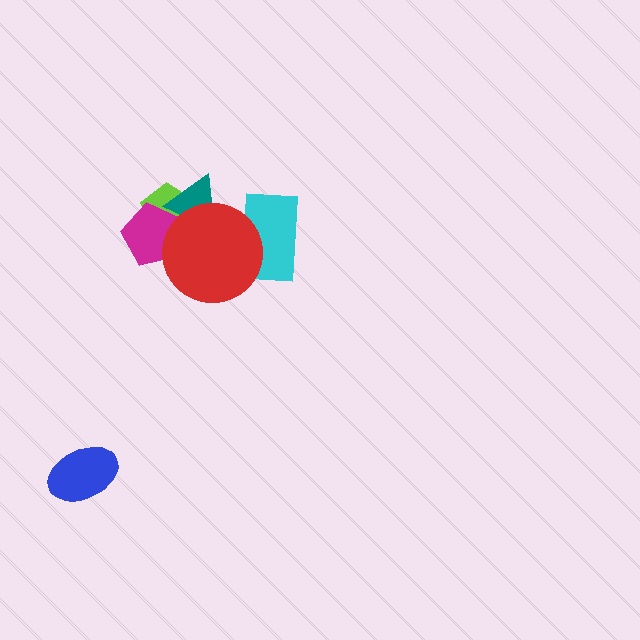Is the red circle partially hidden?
No, no other shape covers it.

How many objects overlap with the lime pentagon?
3 objects overlap with the lime pentagon.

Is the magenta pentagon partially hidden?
Yes, it is partially covered by another shape.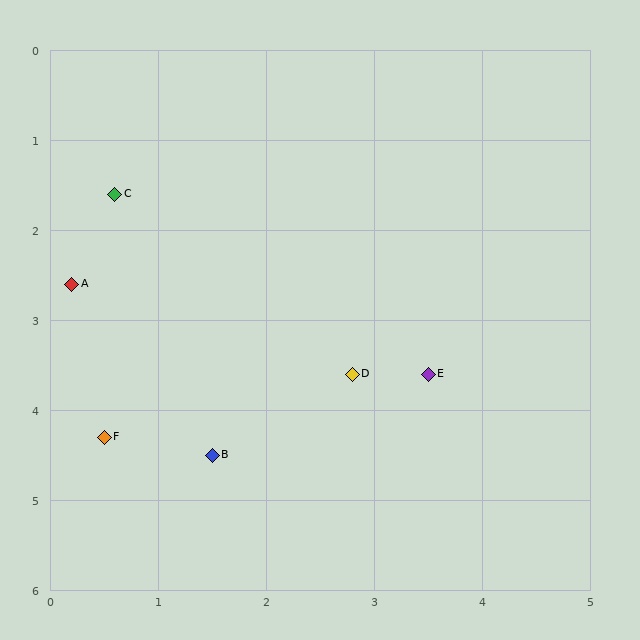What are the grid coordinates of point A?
Point A is at approximately (0.2, 2.6).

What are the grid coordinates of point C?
Point C is at approximately (0.6, 1.6).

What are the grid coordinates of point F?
Point F is at approximately (0.5, 4.3).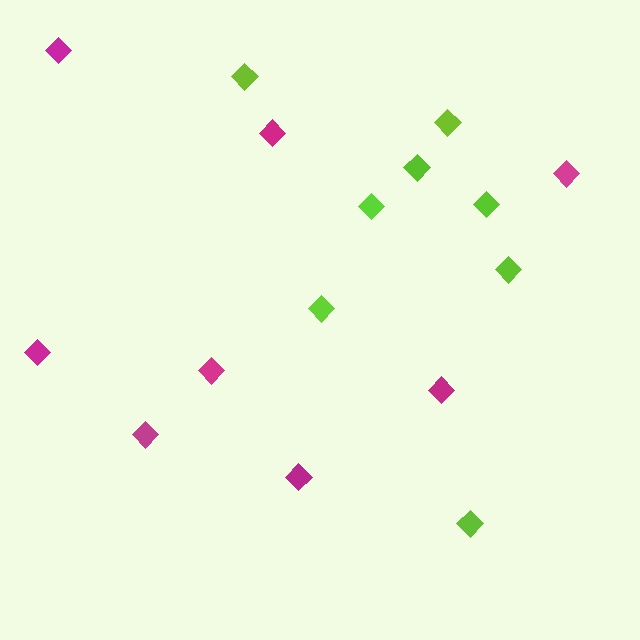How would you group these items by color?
There are 2 groups: one group of magenta diamonds (8) and one group of lime diamonds (8).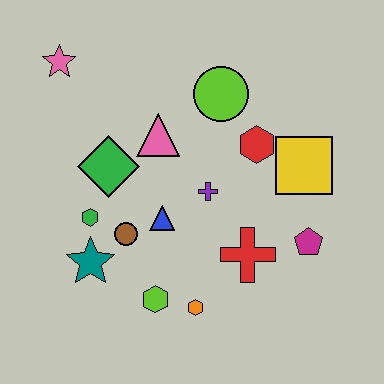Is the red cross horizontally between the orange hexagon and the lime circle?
No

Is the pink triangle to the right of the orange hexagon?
No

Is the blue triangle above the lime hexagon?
Yes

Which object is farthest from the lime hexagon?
The pink star is farthest from the lime hexagon.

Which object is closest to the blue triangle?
The brown circle is closest to the blue triangle.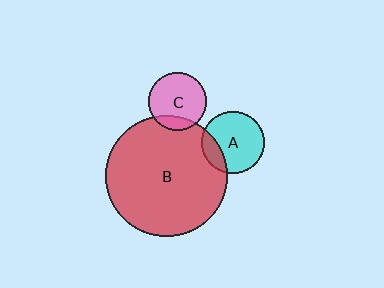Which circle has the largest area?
Circle B (red).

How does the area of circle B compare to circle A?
Approximately 3.7 times.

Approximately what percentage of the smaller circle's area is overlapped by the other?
Approximately 15%.